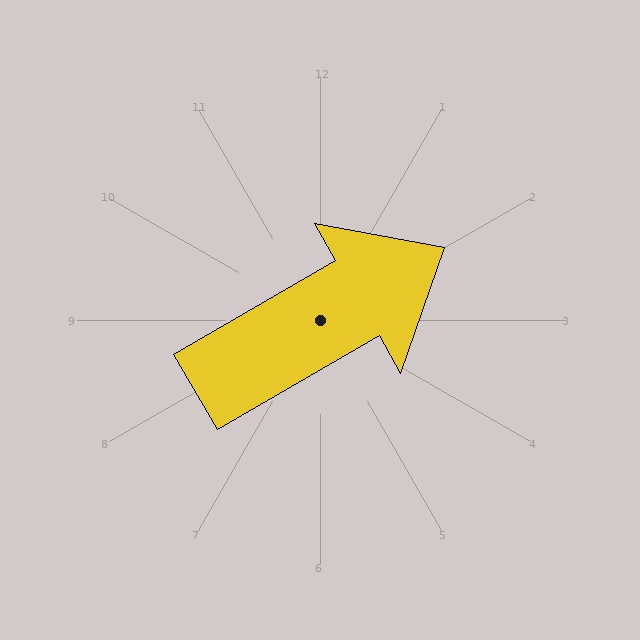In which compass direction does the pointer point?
Northeast.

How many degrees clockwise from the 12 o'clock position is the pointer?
Approximately 60 degrees.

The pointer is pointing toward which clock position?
Roughly 2 o'clock.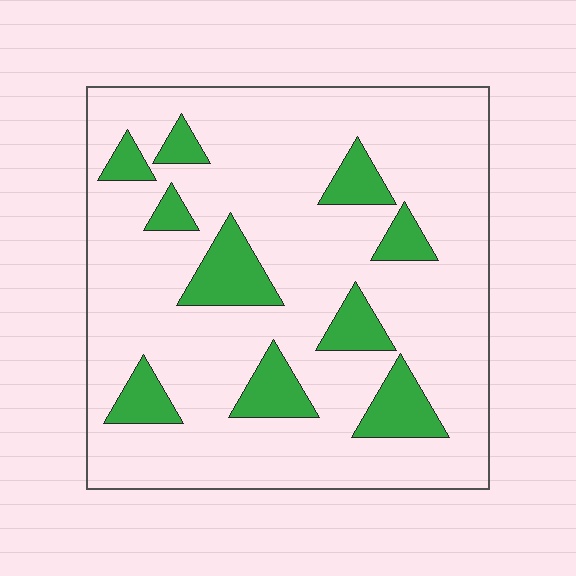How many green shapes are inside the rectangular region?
10.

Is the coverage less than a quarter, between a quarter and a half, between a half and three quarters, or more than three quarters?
Less than a quarter.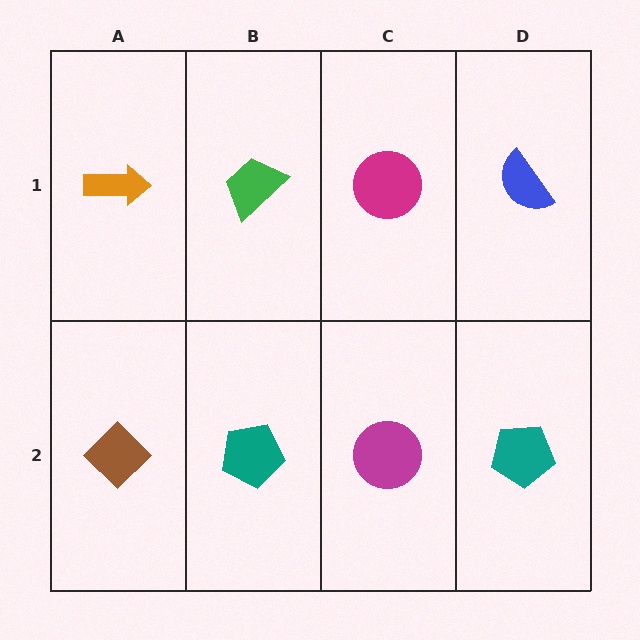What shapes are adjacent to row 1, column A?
A brown diamond (row 2, column A), a green trapezoid (row 1, column B).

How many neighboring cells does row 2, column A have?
2.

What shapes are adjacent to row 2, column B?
A green trapezoid (row 1, column B), a brown diamond (row 2, column A), a magenta circle (row 2, column C).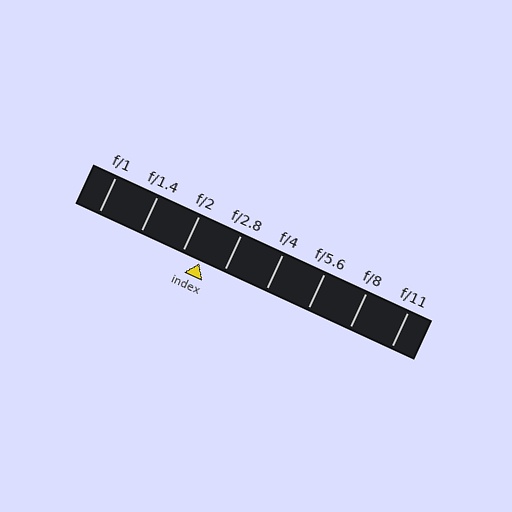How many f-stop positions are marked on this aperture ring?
There are 8 f-stop positions marked.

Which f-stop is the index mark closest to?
The index mark is closest to f/2.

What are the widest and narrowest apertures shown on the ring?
The widest aperture shown is f/1 and the narrowest is f/11.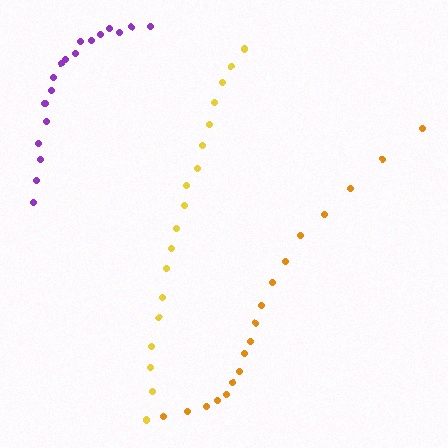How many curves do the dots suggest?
There are 3 distinct paths.